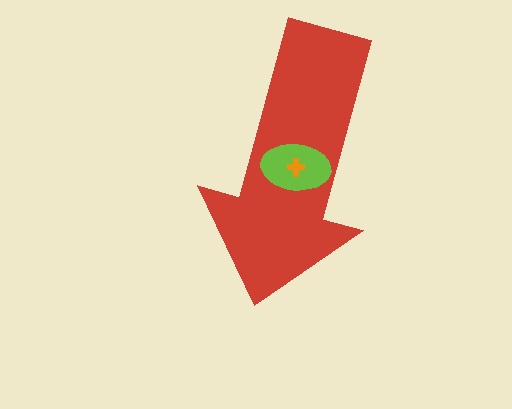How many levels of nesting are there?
3.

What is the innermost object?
The orange cross.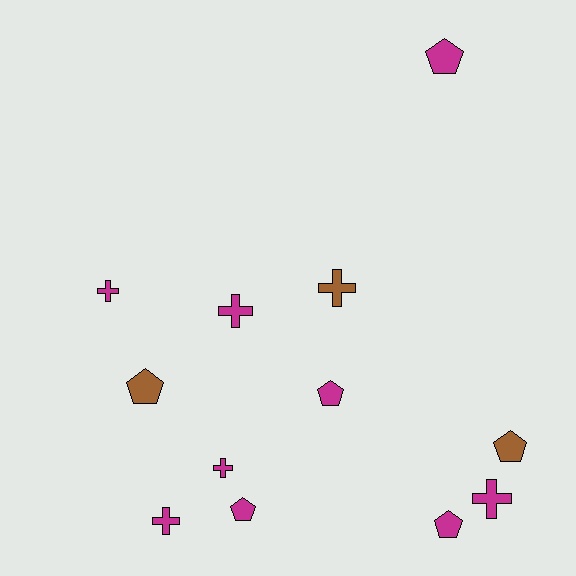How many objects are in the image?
There are 12 objects.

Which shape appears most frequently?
Cross, with 6 objects.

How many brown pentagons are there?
There are 2 brown pentagons.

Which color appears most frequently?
Magenta, with 9 objects.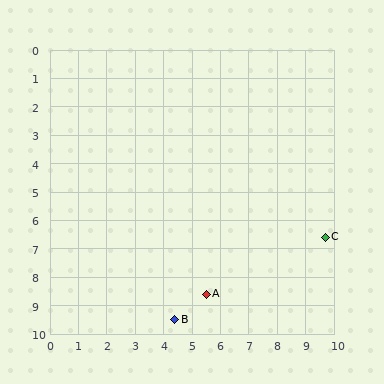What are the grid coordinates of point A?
Point A is at approximately (5.5, 8.6).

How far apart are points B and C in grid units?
Points B and C are about 6.0 grid units apart.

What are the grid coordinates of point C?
Point C is at approximately (9.7, 6.6).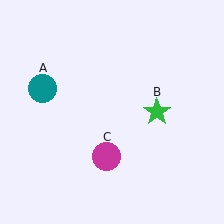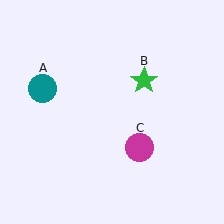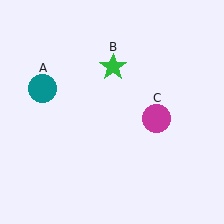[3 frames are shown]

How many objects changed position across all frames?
2 objects changed position: green star (object B), magenta circle (object C).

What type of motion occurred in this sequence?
The green star (object B), magenta circle (object C) rotated counterclockwise around the center of the scene.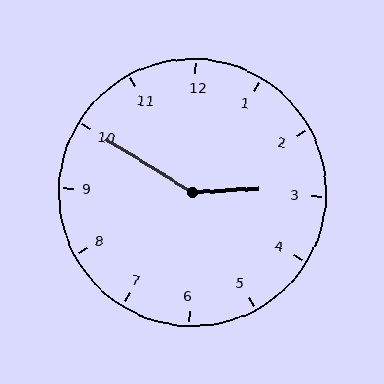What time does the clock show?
2:50.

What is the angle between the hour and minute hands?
Approximately 145 degrees.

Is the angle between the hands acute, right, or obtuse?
It is obtuse.